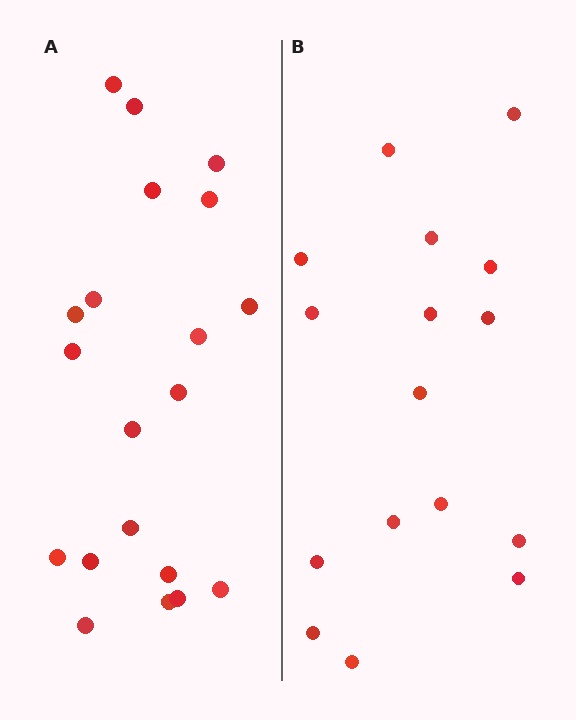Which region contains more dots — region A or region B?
Region A (the left region) has more dots.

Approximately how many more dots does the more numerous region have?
Region A has about 4 more dots than region B.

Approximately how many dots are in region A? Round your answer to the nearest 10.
About 20 dots.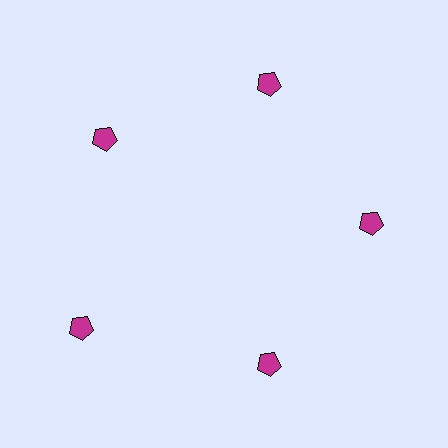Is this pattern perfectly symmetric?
No. The 5 magenta pentagons are arranged in a ring, but one element near the 8 o'clock position is pushed outward from the center, breaking the 5-fold rotational symmetry.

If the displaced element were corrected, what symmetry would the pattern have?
It would have 5-fold rotational symmetry — the pattern would map onto itself every 72 degrees.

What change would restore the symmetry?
The symmetry would be restored by moving it inward, back onto the ring so that all 5 pentagons sit at equal angles and equal distance from the center.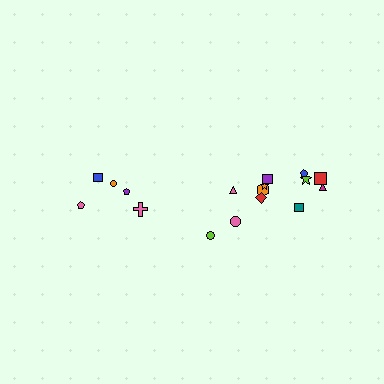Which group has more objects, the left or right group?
The right group.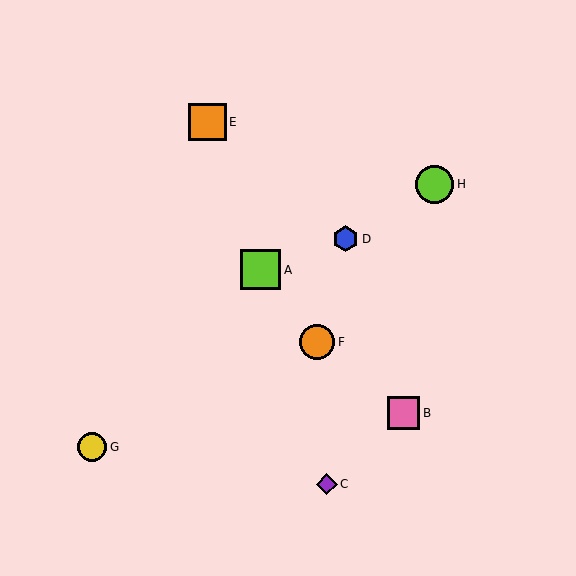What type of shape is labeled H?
Shape H is a lime circle.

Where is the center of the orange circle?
The center of the orange circle is at (317, 342).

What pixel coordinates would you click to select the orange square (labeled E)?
Click at (208, 122) to select the orange square E.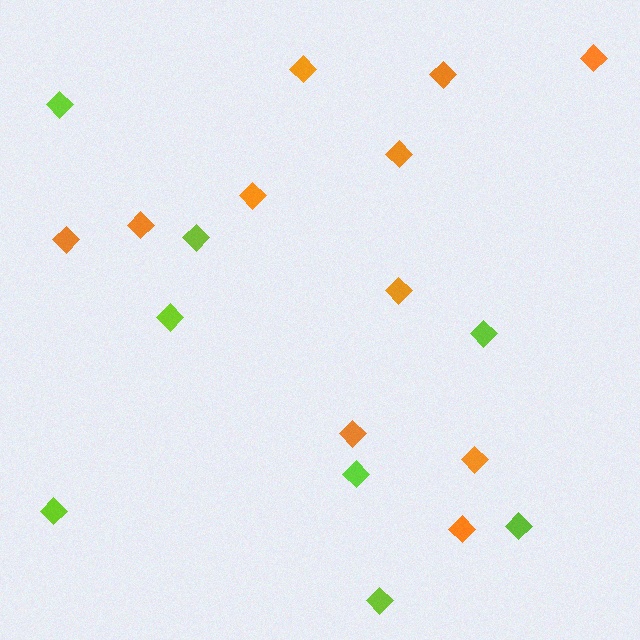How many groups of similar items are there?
There are 2 groups: one group of orange diamonds (11) and one group of lime diamonds (8).